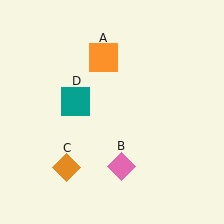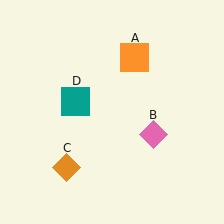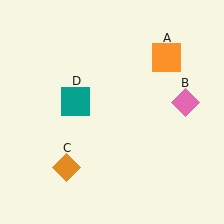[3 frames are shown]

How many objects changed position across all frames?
2 objects changed position: orange square (object A), pink diamond (object B).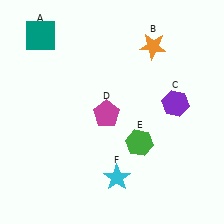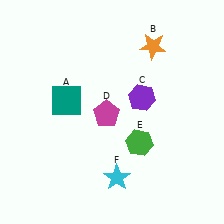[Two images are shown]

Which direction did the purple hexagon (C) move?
The purple hexagon (C) moved left.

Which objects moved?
The objects that moved are: the teal square (A), the purple hexagon (C).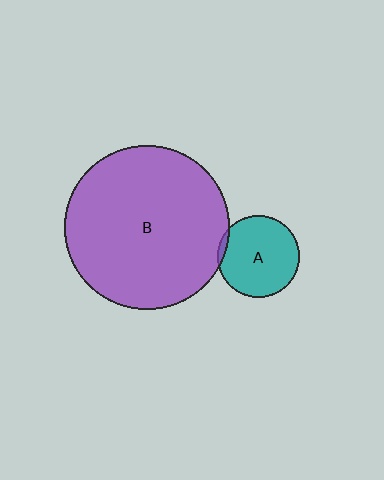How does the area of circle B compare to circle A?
Approximately 4.0 times.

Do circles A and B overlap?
Yes.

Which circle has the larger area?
Circle B (purple).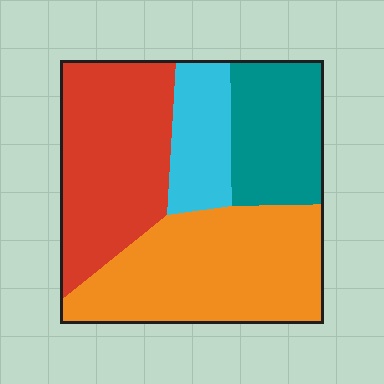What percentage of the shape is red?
Red covers 31% of the shape.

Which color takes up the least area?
Cyan, at roughly 15%.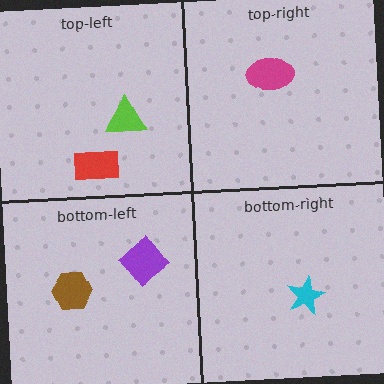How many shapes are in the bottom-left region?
2.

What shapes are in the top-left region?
The red rectangle, the lime triangle.